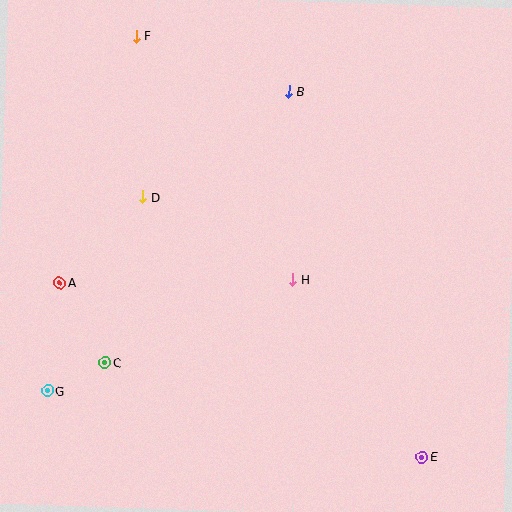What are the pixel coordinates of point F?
Point F is at (137, 36).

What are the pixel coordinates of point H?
Point H is at (293, 280).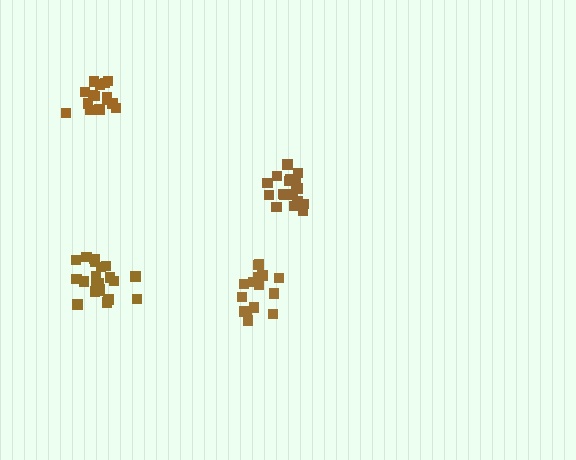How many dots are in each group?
Group 1: 21 dots, Group 2: 18 dots, Group 3: 15 dots, Group 4: 15 dots (69 total).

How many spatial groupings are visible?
There are 4 spatial groupings.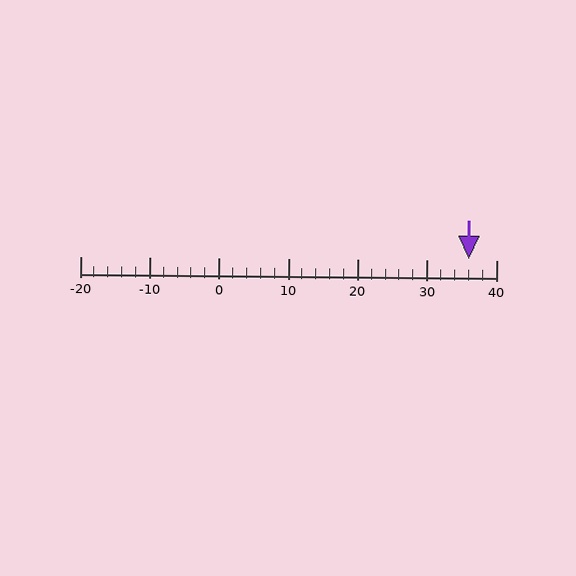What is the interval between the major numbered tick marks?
The major tick marks are spaced 10 units apart.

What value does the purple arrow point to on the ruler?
The purple arrow points to approximately 36.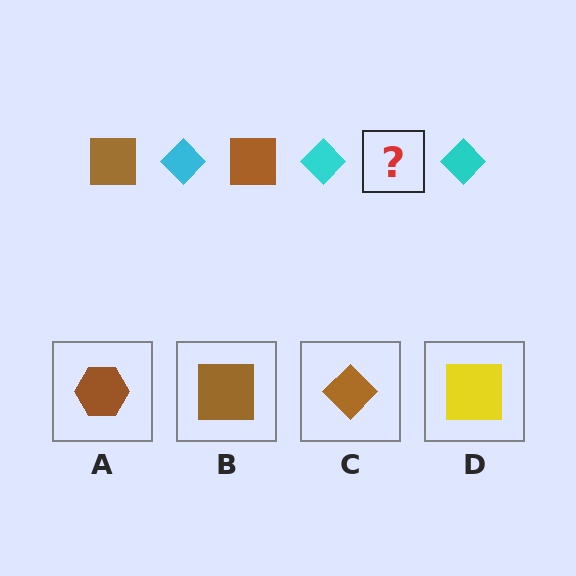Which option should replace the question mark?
Option B.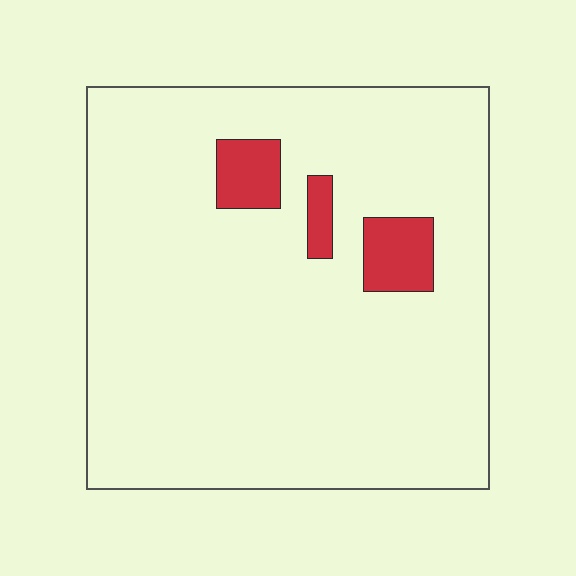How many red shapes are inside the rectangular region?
3.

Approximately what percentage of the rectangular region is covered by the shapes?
Approximately 5%.